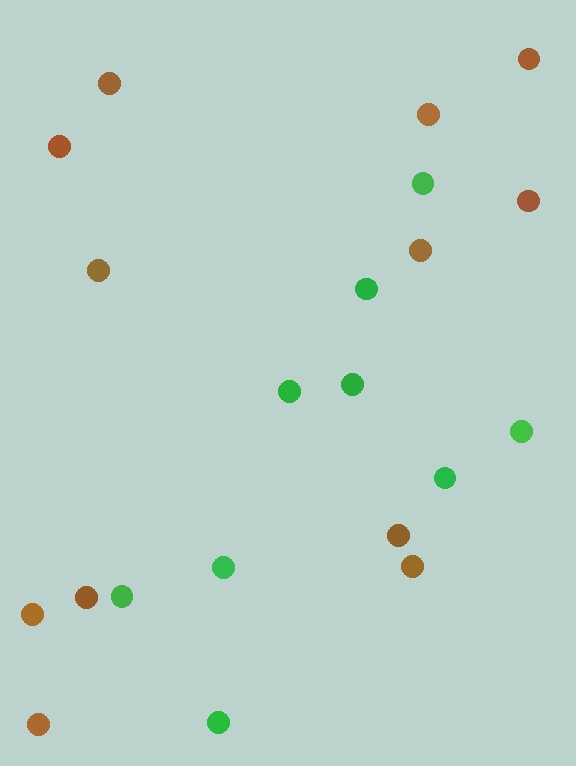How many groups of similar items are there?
There are 2 groups: one group of green circles (9) and one group of brown circles (12).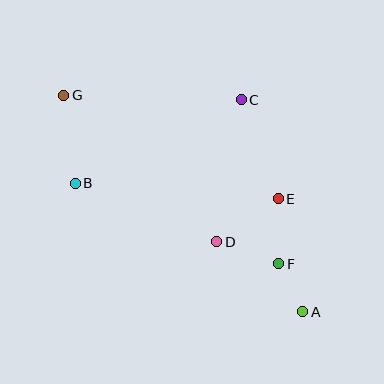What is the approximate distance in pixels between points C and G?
The distance between C and G is approximately 178 pixels.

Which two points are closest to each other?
Points A and F are closest to each other.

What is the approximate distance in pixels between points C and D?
The distance between C and D is approximately 144 pixels.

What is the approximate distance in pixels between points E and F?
The distance between E and F is approximately 65 pixels.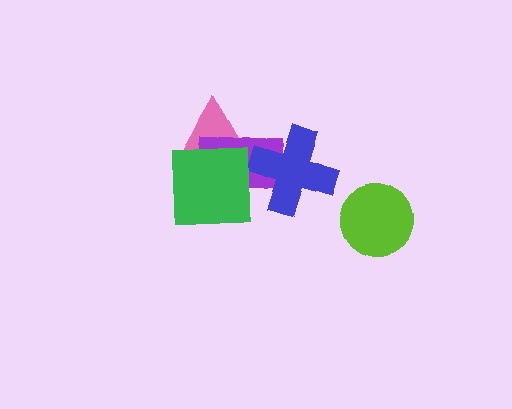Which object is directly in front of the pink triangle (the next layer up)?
The purple rectangle is directly in front of the pink triangle.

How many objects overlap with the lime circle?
0 objects overlap with the lime circle.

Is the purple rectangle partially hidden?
Yes, it is partially covered by another shape.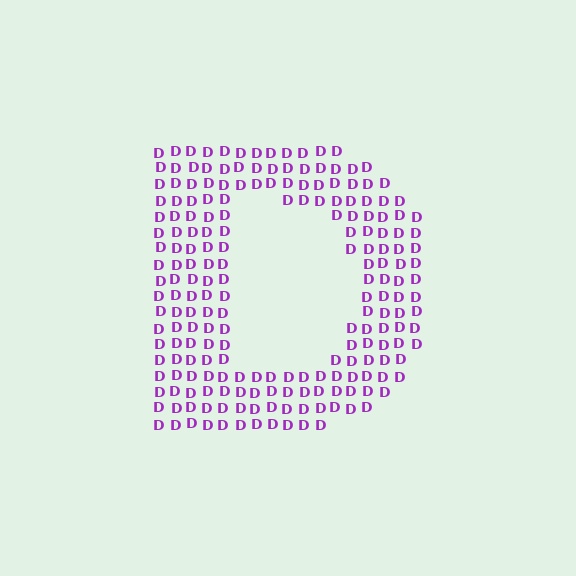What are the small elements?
The small elements are letter D's.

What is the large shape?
The large shape is the letter D.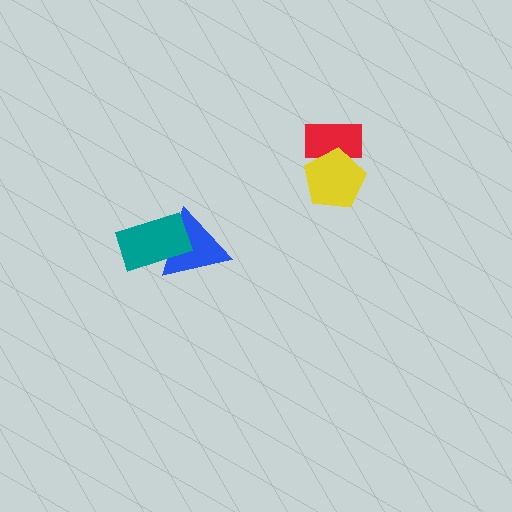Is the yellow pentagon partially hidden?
No, no other shape covers it.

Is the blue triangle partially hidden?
Yes, it is partially covered by another shape.